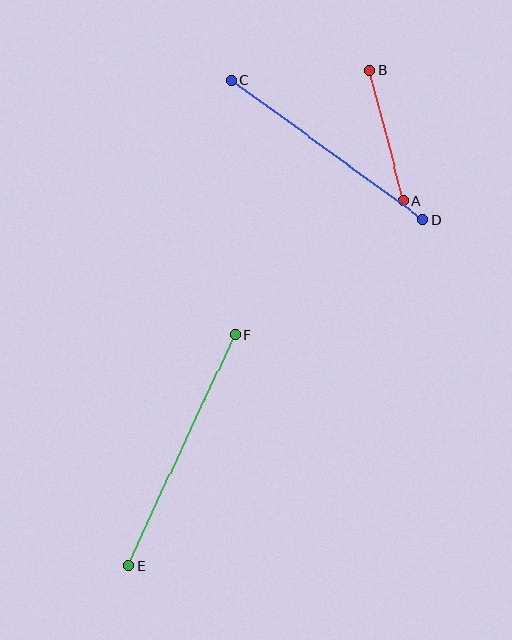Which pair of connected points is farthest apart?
Points E and F are farthest apart.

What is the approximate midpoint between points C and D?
The midpoint is at approximately (327, 150) pixels.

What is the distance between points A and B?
The distance is approximately 134 pixels.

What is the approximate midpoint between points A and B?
The midpoint is at approximately (387, 135) pixels.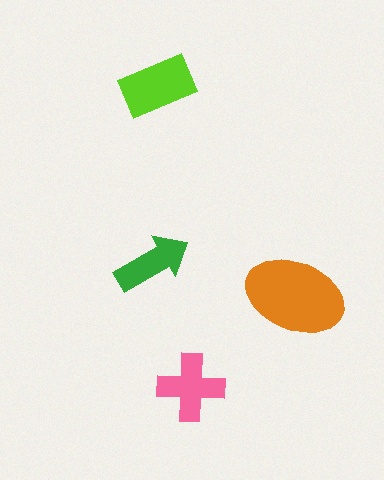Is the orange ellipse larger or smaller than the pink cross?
Larger.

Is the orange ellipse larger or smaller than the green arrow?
Larger.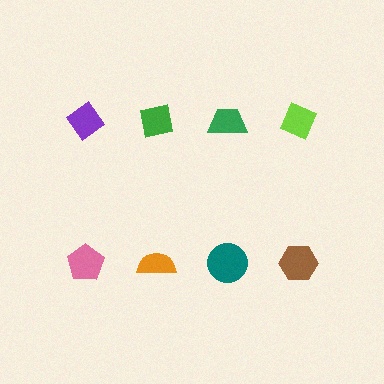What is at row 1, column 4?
A lime diamond.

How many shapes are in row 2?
4 shapes.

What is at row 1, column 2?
A green square.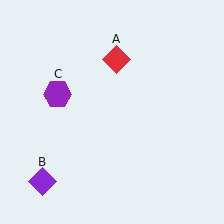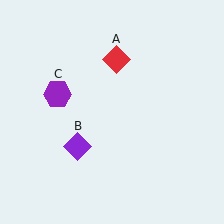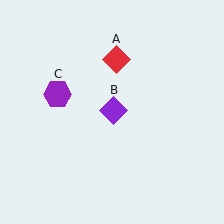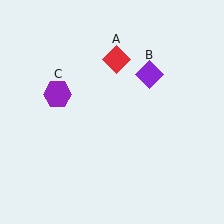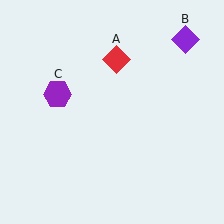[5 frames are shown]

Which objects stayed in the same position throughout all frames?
Red diamond (object A) and purple hexagon (object C) remained stationary.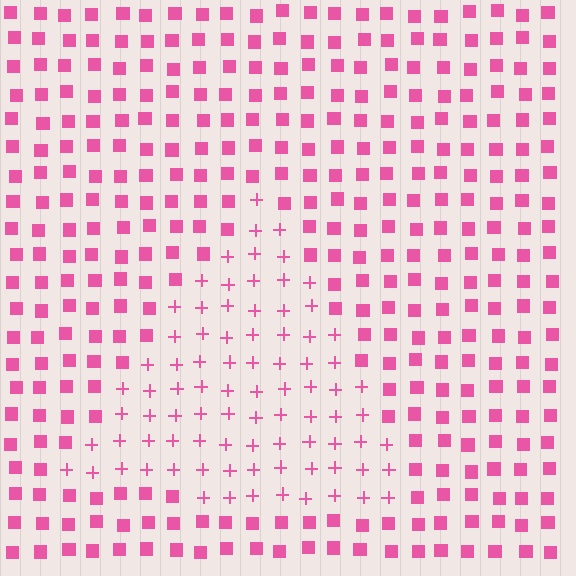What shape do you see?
I see a triangle.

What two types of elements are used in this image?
The image uses plus signs inside the triangle region and squares outside it.